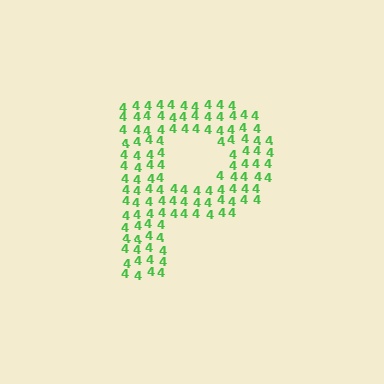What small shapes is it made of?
It is made of small digit 4's.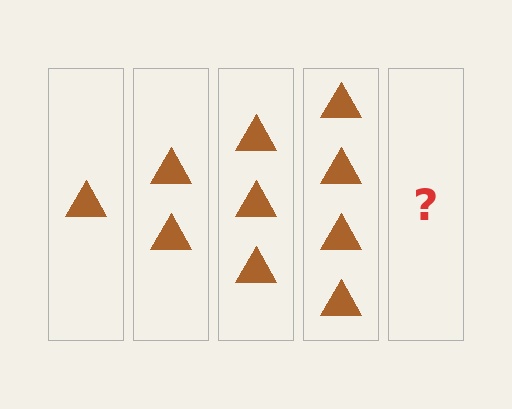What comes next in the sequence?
The next element should be 5 triangles.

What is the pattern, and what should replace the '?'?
The pattern is that each step adds one more triangle. The '?' should be 5 triangles.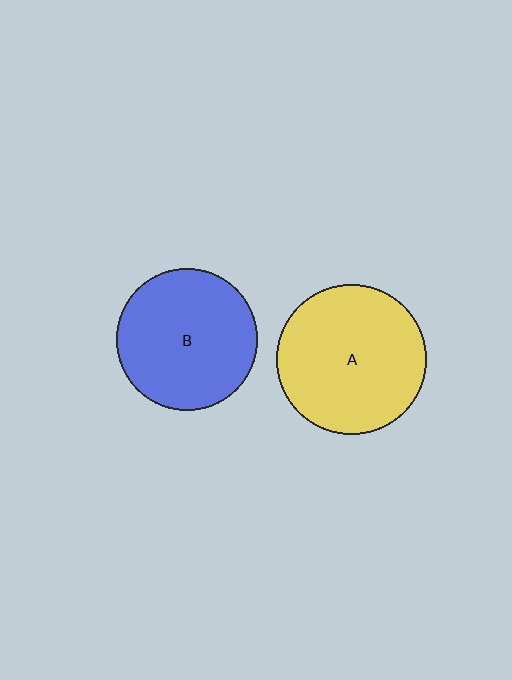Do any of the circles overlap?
No, none of the circles overlap.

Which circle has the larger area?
Circle A (yellow).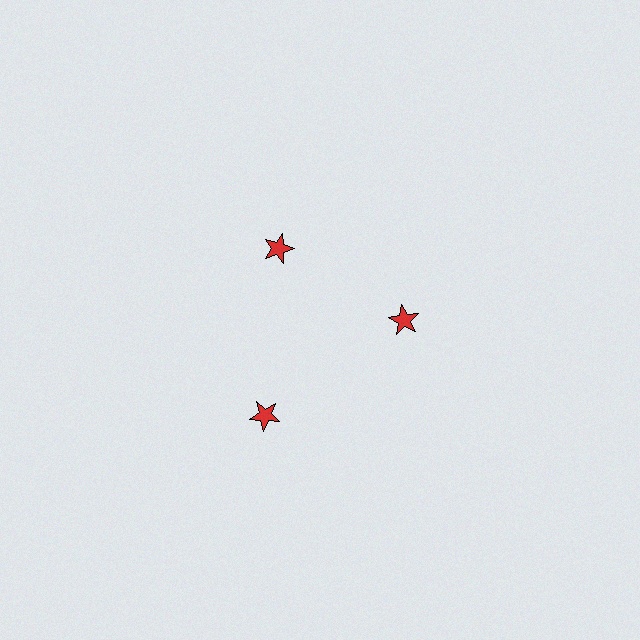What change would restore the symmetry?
The symmetry would be restored by moving it inward, back onto the ring so that all 3 stars sit at equal angles and equal distance from the center.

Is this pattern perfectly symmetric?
No. The 3 red stars are arranged in a ring, but one element near the 7 o'clock position is pushed outward from the center, breaking the 3-fold rotational symmetry.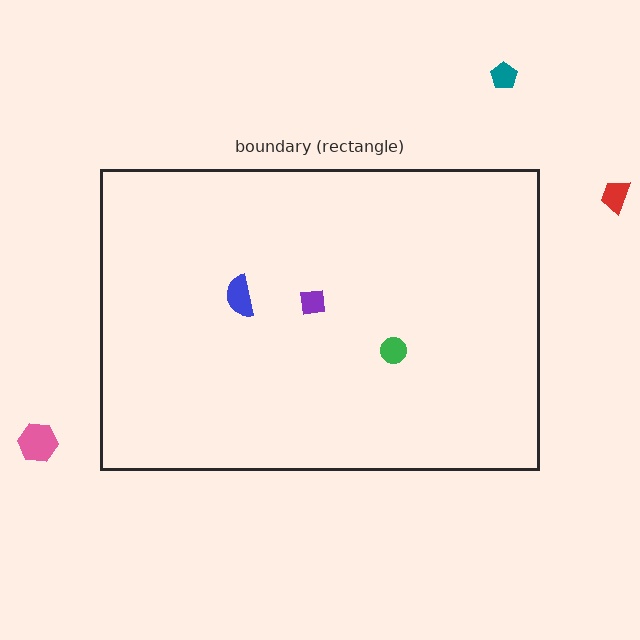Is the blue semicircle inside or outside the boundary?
Inside.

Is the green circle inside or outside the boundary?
Inside.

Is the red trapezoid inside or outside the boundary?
Outside.